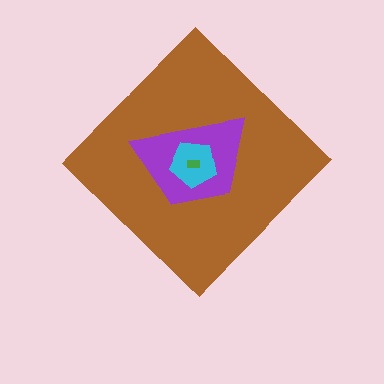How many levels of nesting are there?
4.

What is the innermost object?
The green rectangle.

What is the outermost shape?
The brown diamond.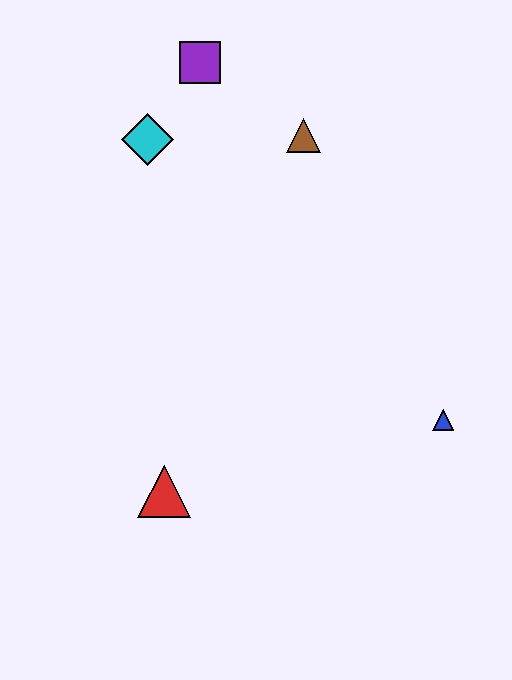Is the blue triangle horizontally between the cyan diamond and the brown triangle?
No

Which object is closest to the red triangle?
The blue triangle is closest to the red triangle.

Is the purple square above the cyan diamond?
Yes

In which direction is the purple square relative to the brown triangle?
The purple square is to the left of the brown triangle.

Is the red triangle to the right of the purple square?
No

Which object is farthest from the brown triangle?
The red triangle is farthest from the brown triangle.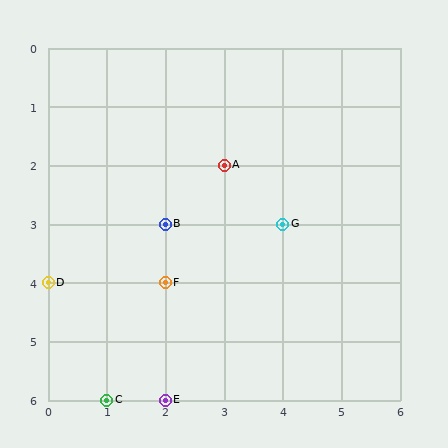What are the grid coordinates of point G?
Point G is at grid coordinates (4, 3).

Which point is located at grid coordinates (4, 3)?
Point G is at (4, 3).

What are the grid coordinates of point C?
Point C is at grid coordinates (1, 6).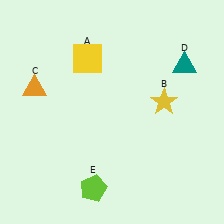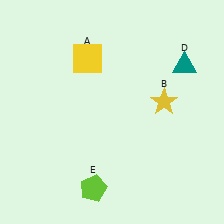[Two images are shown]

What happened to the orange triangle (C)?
The orange triangle (C) was removed in Image 2. It was in the top-left area of Image 1.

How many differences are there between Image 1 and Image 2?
There is 1 difference between the two images.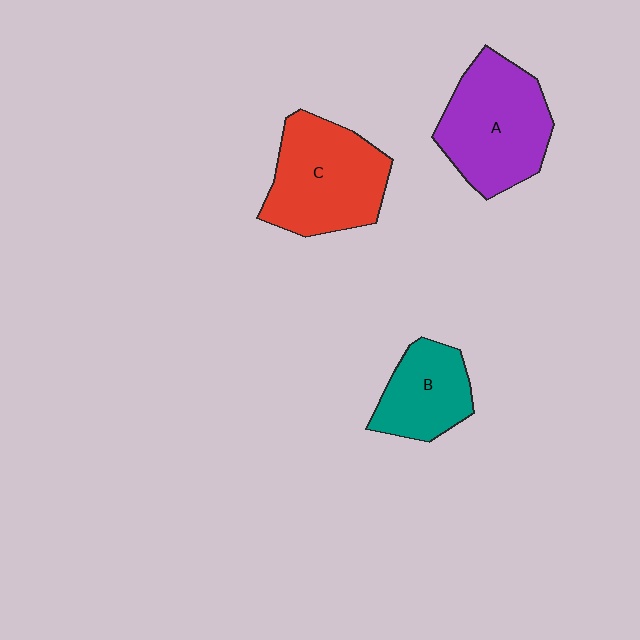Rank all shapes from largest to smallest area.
From largest to smallest: A (purple), C (red), B (teal).